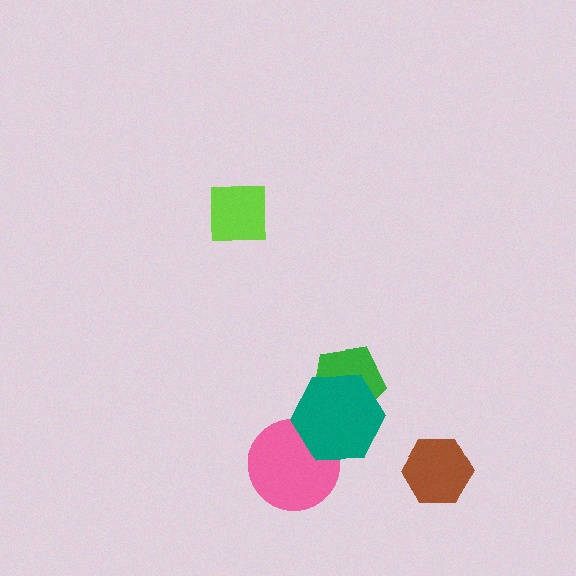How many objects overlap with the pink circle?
1 object overlaps with the pink circle.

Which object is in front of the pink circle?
The teal hexagon is in front of the pink circle.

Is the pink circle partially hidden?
Yes, it is partially covered by another shape.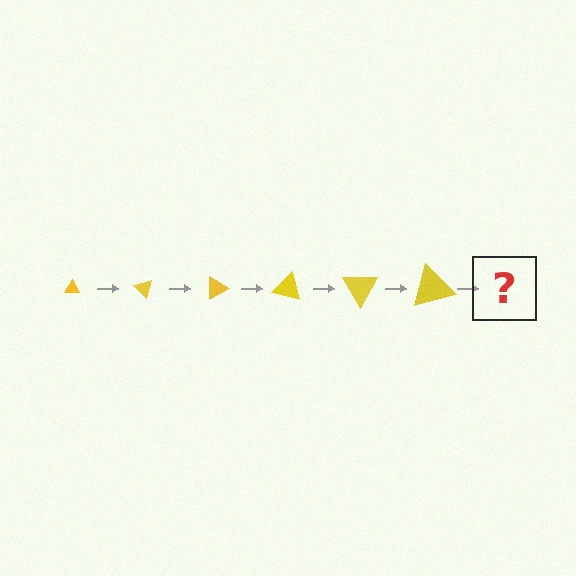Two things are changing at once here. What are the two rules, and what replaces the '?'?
The two rules are that the triangle grows larger each step and it rotates 45 degrees each step. The '?' should be a triangle, larger than the previous one and rotated 270 degrees from the start.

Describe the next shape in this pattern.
It should be a triangle, larger than the previous one and rotated 270 degrees from the start.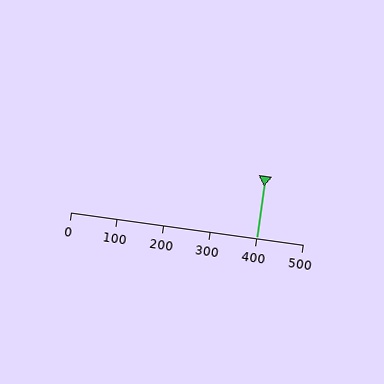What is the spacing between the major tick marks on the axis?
The major ticks are spaced 100 apart.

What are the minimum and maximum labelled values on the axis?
The axis runs from 0 to 500.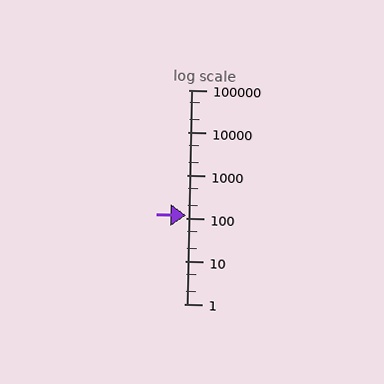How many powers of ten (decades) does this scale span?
The scale spans 5 decades, from 1 to 100000.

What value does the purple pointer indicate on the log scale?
The pointer indicates approximately 120.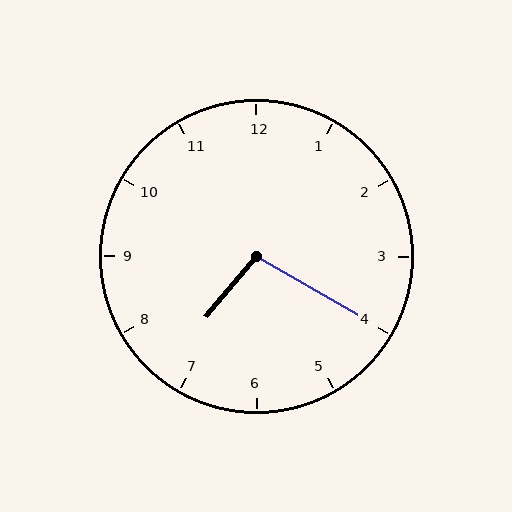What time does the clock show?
7:20.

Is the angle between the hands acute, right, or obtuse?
It is obtuse.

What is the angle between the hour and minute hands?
Approximately 100 degrees.